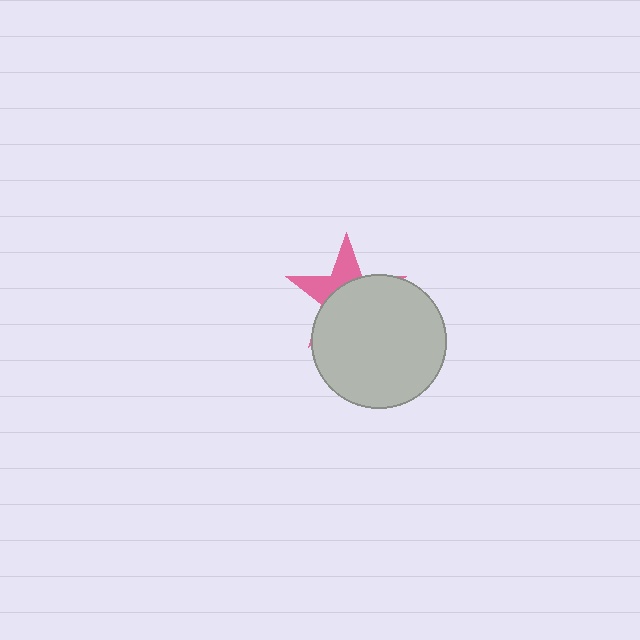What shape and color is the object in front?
The object in front is a light gray circle.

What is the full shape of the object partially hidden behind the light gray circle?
The partially hidden object is a pink star.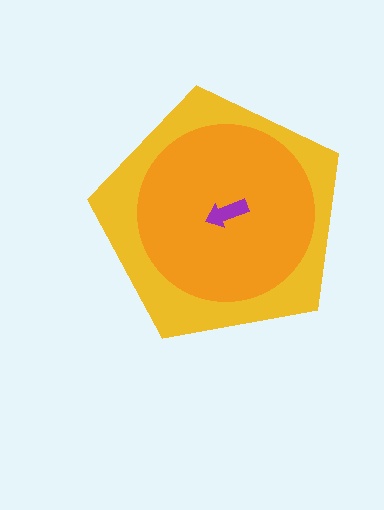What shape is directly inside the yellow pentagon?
The orange circle.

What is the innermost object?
The purple arrow.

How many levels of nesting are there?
3.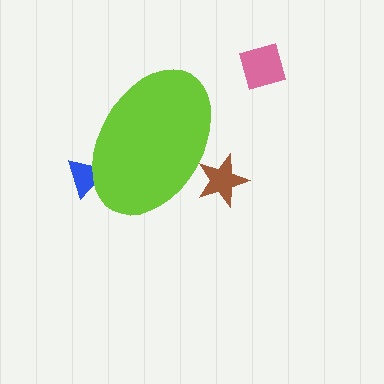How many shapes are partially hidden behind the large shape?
2 shapes are partially hidden.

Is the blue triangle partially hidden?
Yes, the blue triangle is partially hidden behind the lime ellipse.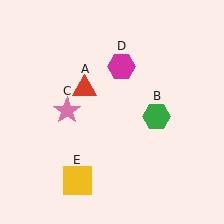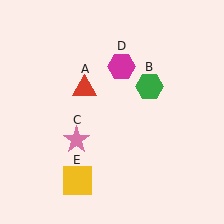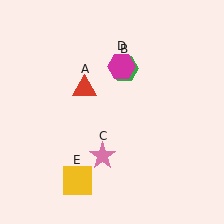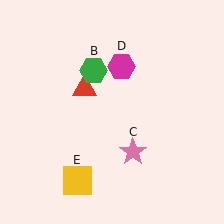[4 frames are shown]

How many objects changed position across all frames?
2 objects changed position: green hexagon (object B), pink star (object C).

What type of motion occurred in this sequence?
The green hexagon (object B), pink star (object C) rotated counterclockwise around the center of the scene.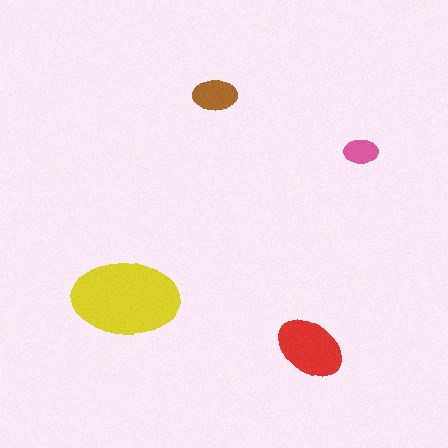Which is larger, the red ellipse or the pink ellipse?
The red one.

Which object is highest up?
The brown ellipse is topmost.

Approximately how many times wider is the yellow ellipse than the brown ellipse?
About 2.5 times wider.